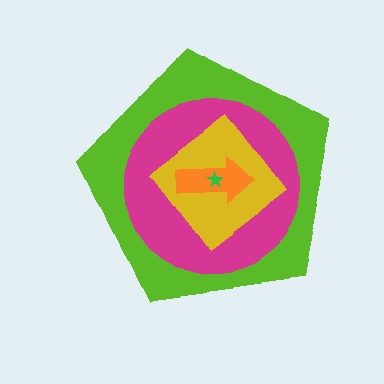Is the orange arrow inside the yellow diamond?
Yes.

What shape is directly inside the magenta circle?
The yellow diamond.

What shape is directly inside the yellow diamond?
The orange arrow.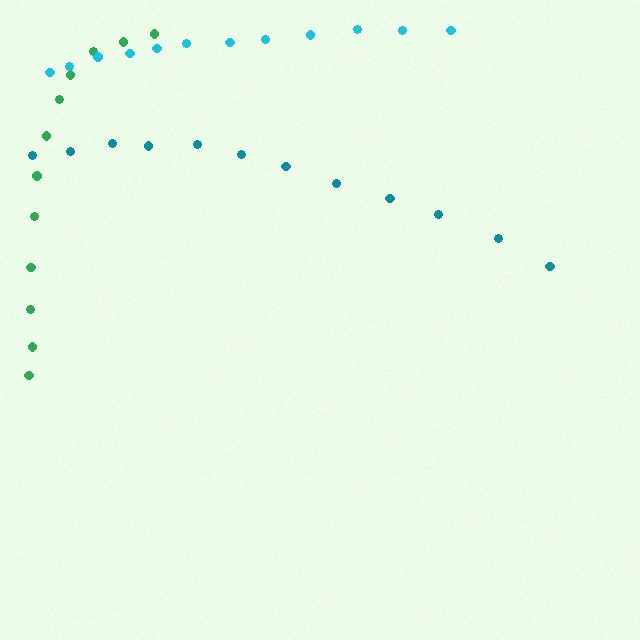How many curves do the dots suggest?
There are 3 distinct paths.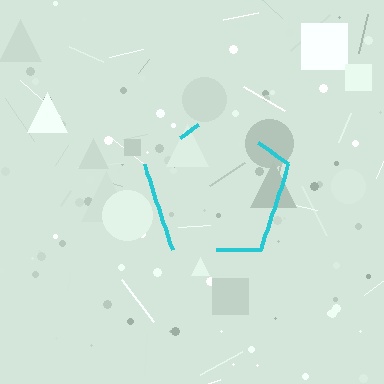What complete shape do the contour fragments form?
The contour fragments form a pentagon.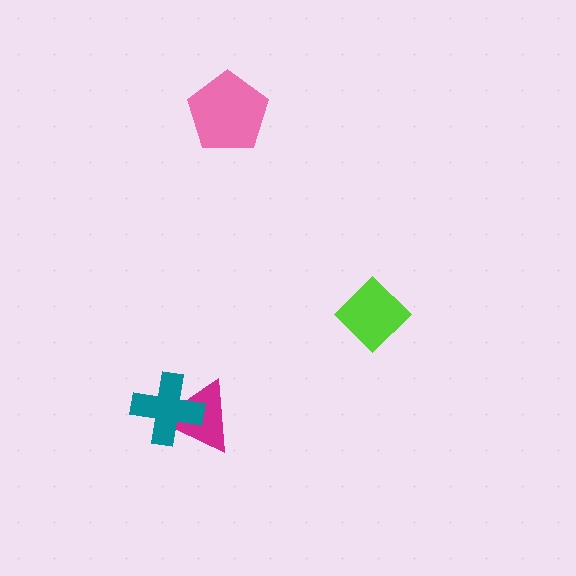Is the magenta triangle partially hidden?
Yes, it is partially covered by another shape.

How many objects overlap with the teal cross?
1 object overlaps with the teal cross.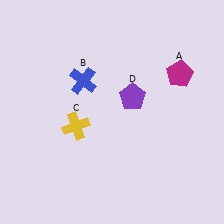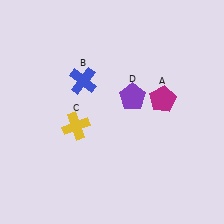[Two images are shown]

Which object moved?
The magenta pentagon (A) moved down.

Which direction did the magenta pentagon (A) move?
The magenta pentagon (A) moved down.